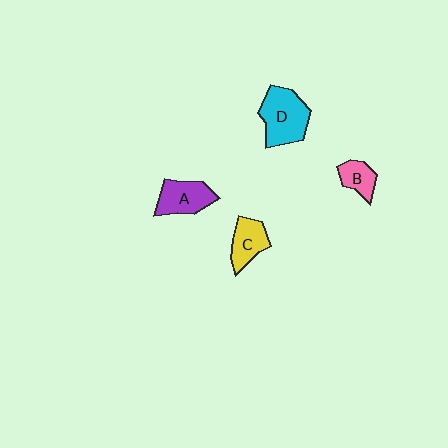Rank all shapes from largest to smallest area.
From largest to smallest: D (cyan), A (purple), C (yellow), B (pink).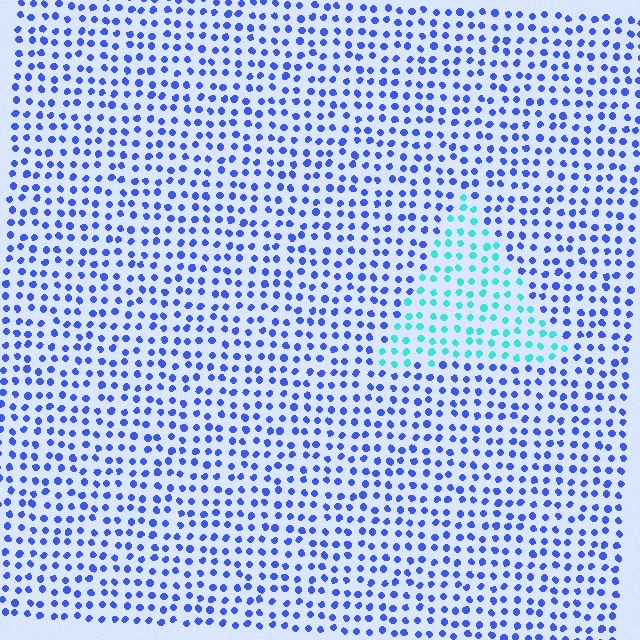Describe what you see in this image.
The image is filled with small blue elements in a uniform arrangement. A triangle-shaped region is visible where the elements are tinted to a slightly different hue, forming a subtle color boundary.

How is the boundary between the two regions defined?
The boundary is defined purely by a slight shift in hue (about 54 degrees). Spacing, size, and orientation are identical on both sides.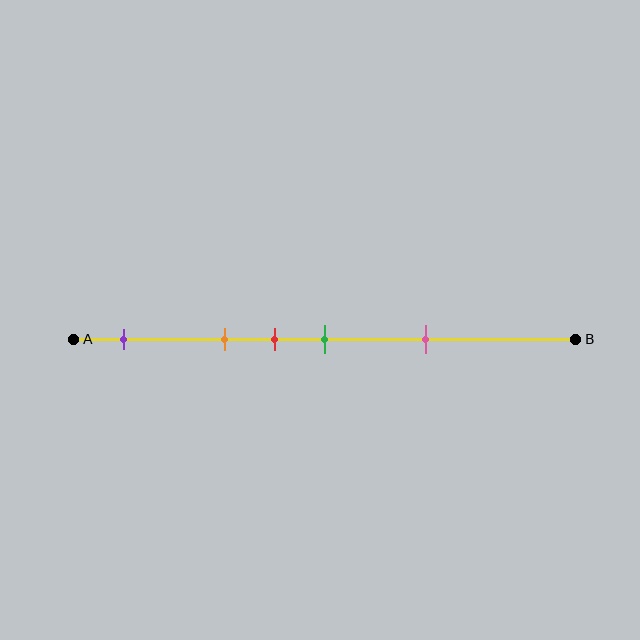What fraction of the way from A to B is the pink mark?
The pink mark is approximately 70% (0.7) of the way from A to B.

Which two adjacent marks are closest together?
The red and green marks are the closest adjacent pair.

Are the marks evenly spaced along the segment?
No, the marks are not evenly spaced.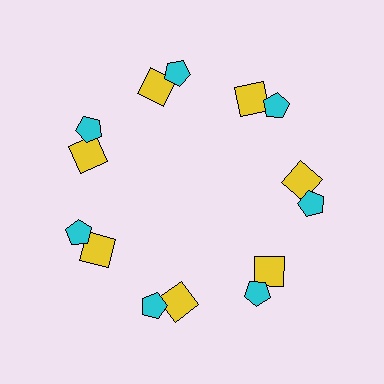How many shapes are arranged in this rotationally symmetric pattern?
There are 14 shapes, arranged in 7 groups of 2.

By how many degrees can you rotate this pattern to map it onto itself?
The pattern maps onto itself every 51 degrees of rotation.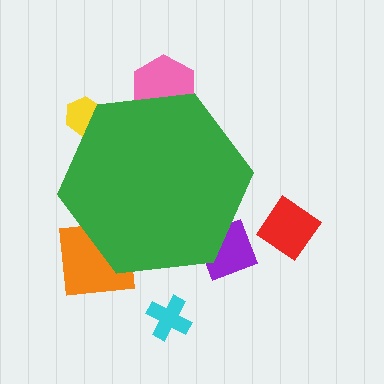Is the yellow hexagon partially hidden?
Yes, the yellow hexagon is partially hidden behind the green hexagon.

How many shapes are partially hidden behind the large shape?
4 shapes are partially hidden.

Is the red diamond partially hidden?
No, the red diamond is fully visible.